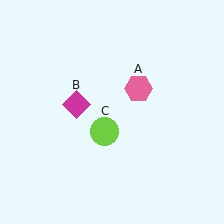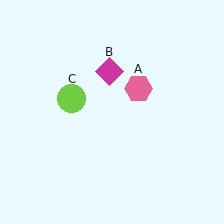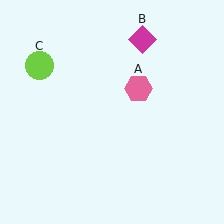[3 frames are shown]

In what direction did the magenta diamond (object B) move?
The magenta diamond (object B) moved up and to the right.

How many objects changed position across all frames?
2 objects changed position: magenta diamond (object B), lime circle (object C).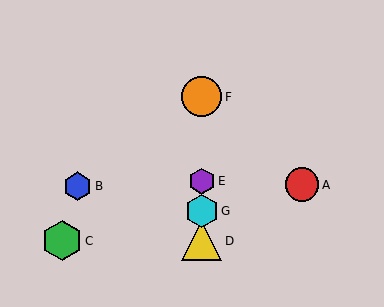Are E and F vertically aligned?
Yes, both are at x≈202.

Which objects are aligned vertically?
Objects D, E, F, G are aligned vertically.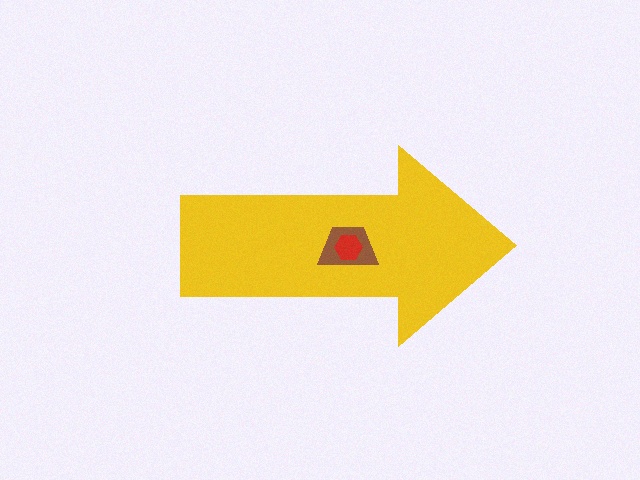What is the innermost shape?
The red hexagon.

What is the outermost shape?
The yellow arrow.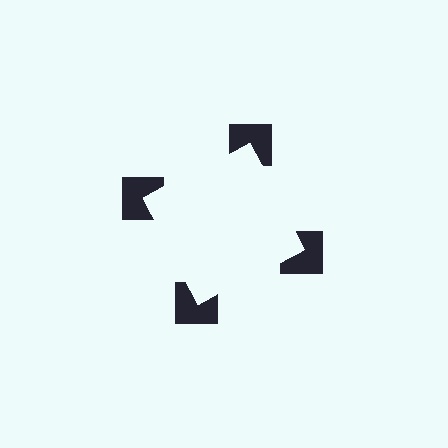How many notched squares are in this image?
There are 4 — one at each vertex of the illusory square.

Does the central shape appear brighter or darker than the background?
It typically appears slightly brighter than the background, even though no actual brightness change is drawn.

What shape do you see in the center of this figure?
An illusory square — its edges are inferred from the aligned wedge cuts in the notched squares, not physically drawn.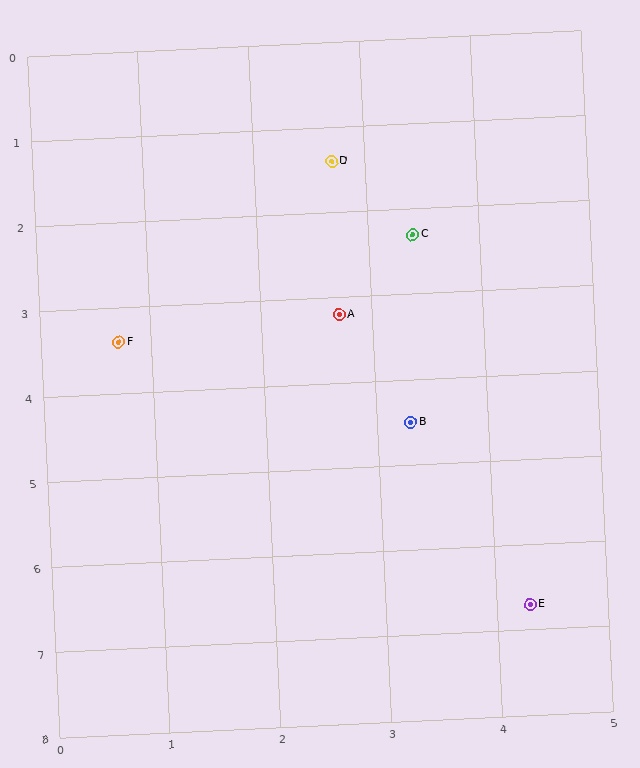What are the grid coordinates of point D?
Point D is at approximately (2.7, 1.4).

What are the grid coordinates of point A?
Point A is at approximately (2.7, 3.2).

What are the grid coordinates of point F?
Point F is at approximately (0.7, 3.4).